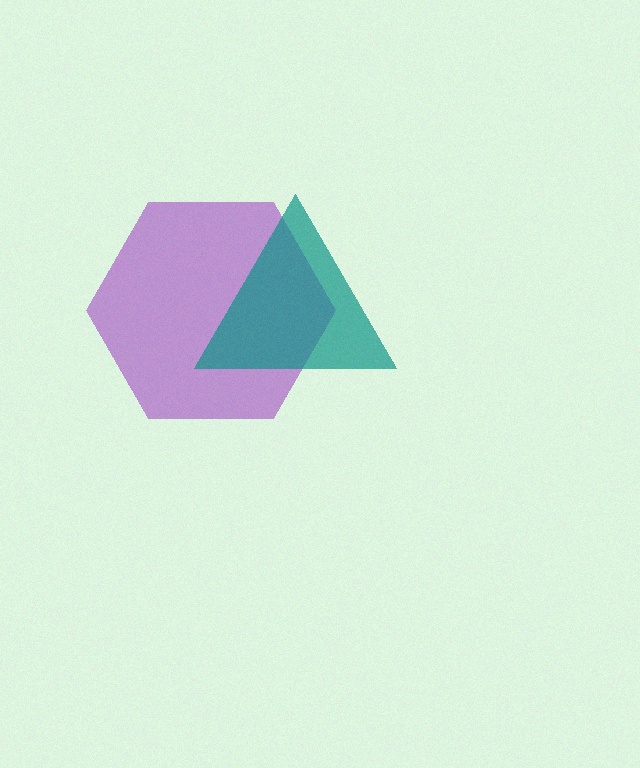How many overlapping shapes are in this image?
There are 2 overlapping shapes in the image.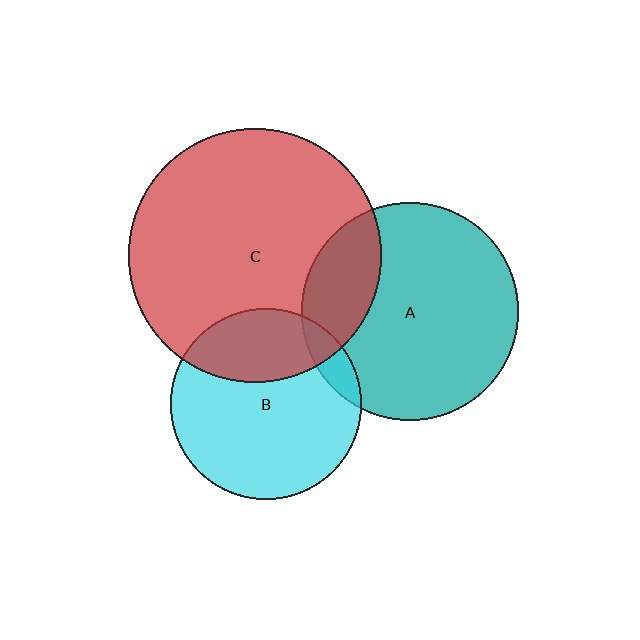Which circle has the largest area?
Circle C (red).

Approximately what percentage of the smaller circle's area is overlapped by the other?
Approximately 30%.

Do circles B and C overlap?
Yes.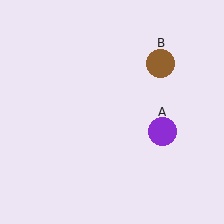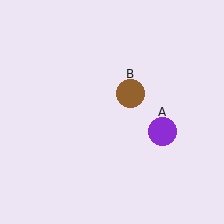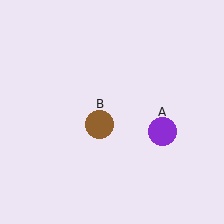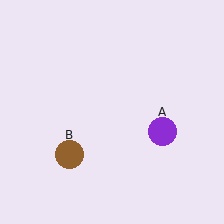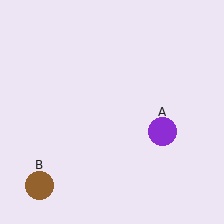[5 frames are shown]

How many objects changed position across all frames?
1 object changed position: brown circle (object B).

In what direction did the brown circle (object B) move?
The brown circle (object B) moved down and to the left.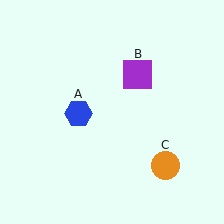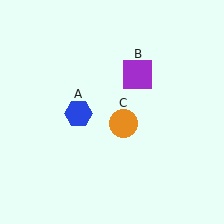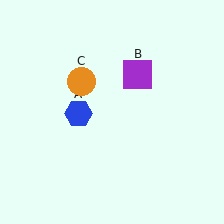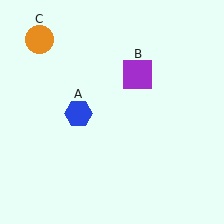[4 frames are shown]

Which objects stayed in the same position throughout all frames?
Blue hexagon (object A) and purple square (object B) remained stationary.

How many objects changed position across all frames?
1 object changed position: orange circle (object C).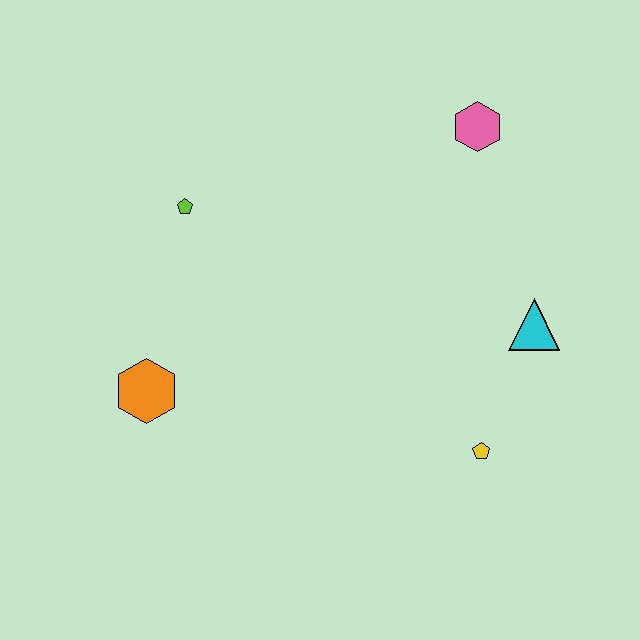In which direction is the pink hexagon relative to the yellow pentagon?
The pink hexagon is above the yellow pentagon.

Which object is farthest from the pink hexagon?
The orange hexagon is farthest from the pink hexagon.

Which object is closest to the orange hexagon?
The lime pentagon is closest to the orange hexagon.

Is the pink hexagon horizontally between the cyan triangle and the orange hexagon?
Yes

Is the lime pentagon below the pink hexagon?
Yes